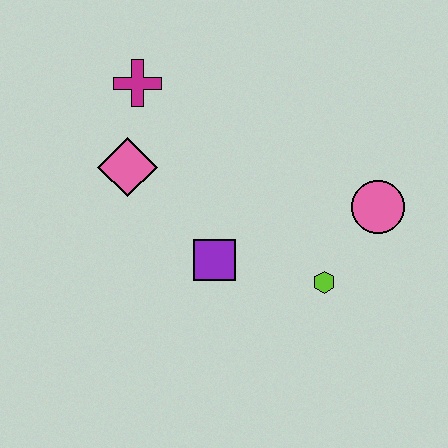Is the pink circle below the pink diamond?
Yes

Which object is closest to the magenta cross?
The pink diamond is closest to the magenta cross.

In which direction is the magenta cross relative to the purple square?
The magenta cross is above the purple square.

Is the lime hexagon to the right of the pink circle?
No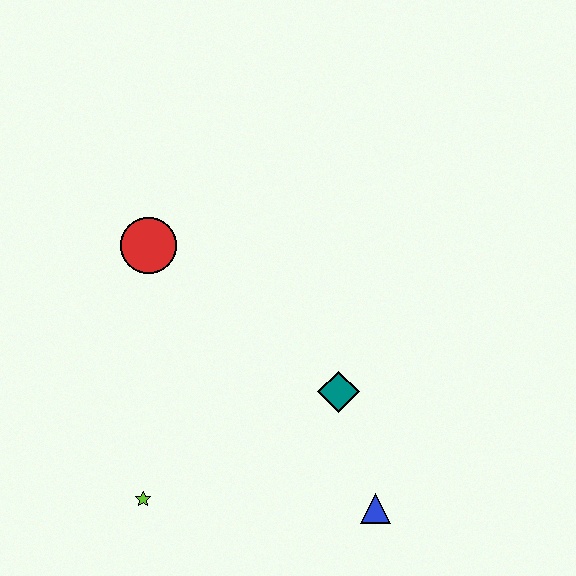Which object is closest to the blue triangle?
The teal diamond is closest to the blue triangle.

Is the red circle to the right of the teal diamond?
No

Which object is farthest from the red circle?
The blue triangle is farthest from the red circle.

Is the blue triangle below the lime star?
Yes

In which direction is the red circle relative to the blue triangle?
The red circle is above the blue triangle.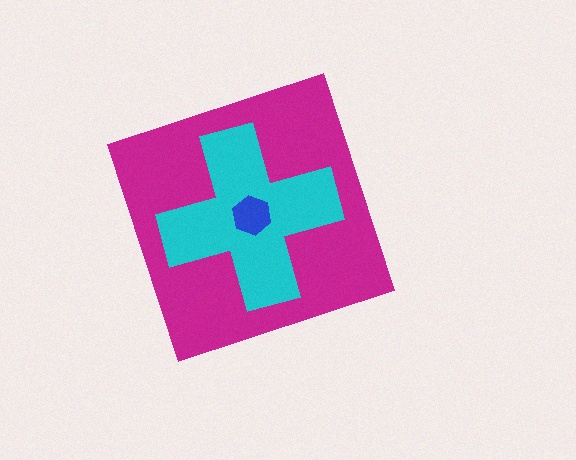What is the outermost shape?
The magenta diamond.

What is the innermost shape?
The blue hexagon.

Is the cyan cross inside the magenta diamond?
Yes.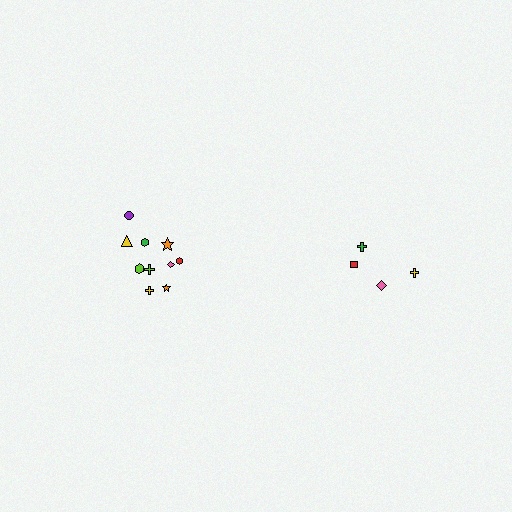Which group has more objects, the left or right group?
The left group.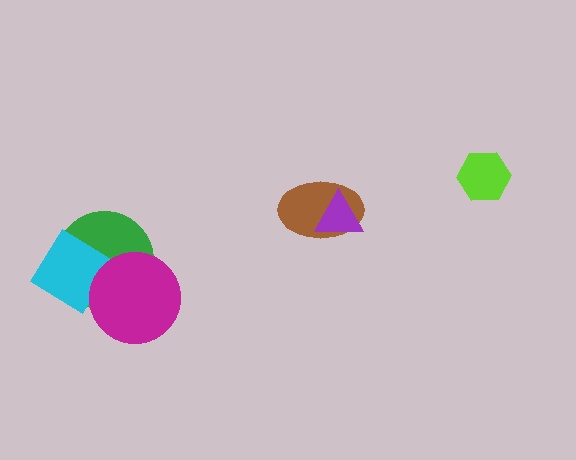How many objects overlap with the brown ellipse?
1 object overlaps with the brown ellipse.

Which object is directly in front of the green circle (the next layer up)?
The cyan diamond is directly in front of the green circle.